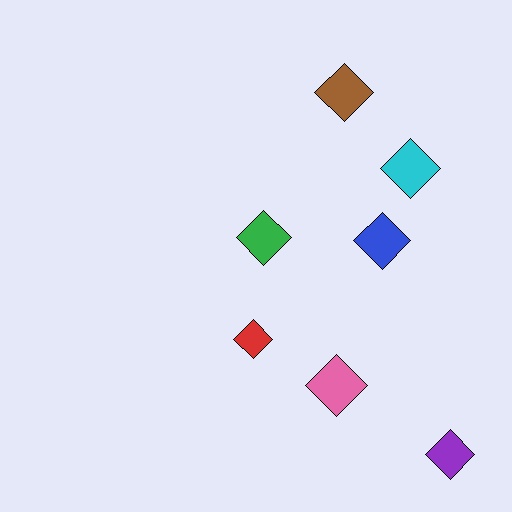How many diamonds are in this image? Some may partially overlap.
There are 7 diamonds.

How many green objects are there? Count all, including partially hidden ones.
There is 1 green object.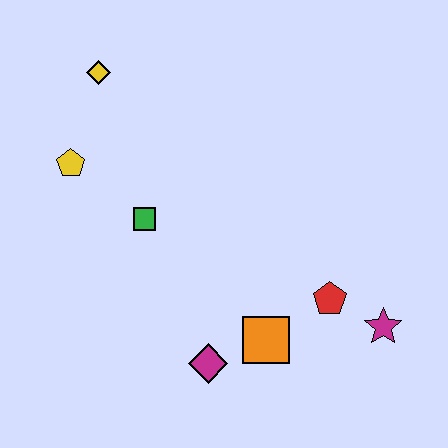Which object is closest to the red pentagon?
The magenta star is closest to the red pentagon.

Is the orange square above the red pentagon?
No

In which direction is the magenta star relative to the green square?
The magenta star is to the right of the green square.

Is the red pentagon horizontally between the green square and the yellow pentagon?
No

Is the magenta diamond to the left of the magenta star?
Yes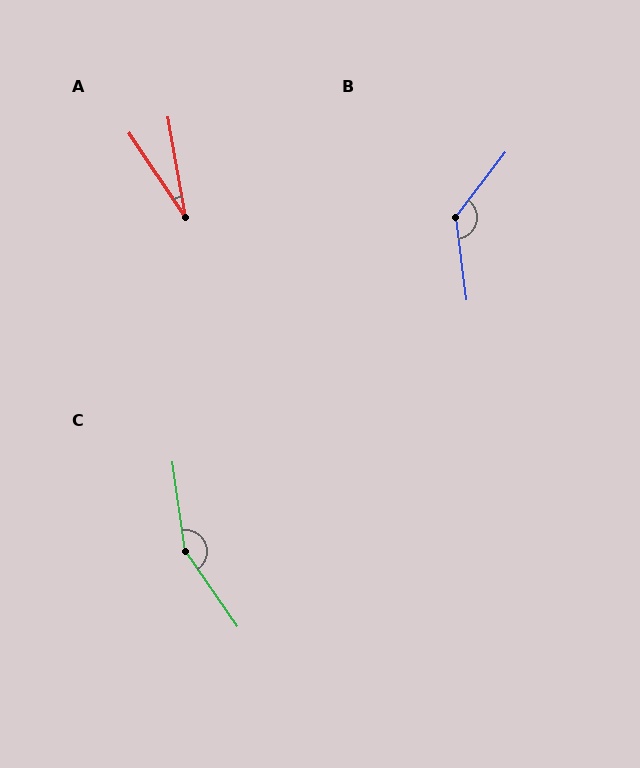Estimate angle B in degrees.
Approximately 135 degrees.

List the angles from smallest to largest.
A (24°), B (135°), C (154°).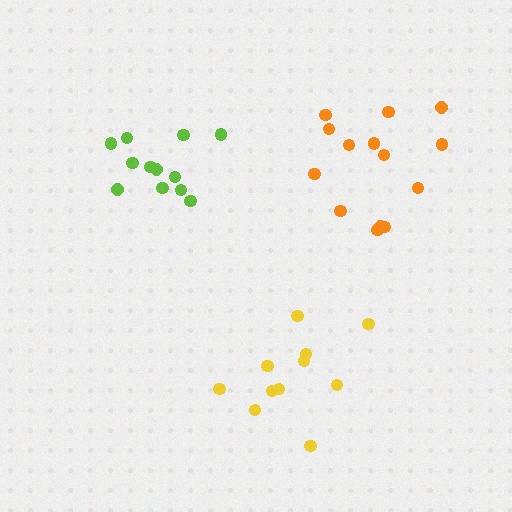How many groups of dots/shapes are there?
There are 3 groups.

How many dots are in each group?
Group 1: 14 dots, Group 2: 11 dots, Group 3: 12 dots (37 total).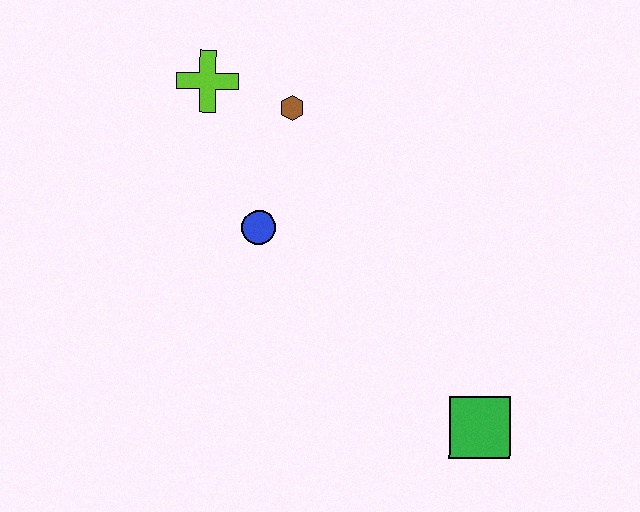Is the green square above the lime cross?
No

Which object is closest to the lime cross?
The brown hexagon is closest to the lime cross.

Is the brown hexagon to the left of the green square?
Yes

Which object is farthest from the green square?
The lime cross is farthest from the green square.